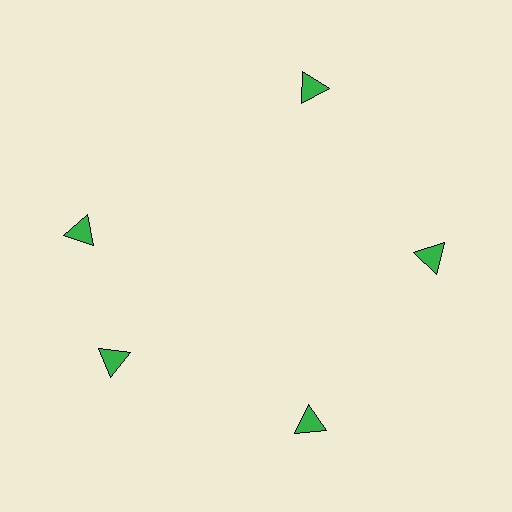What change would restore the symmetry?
The symmetry would be restored by rotating it back into even spacing with its neighbors so that all 5 triangles sit at equal angles and equal distance from the center.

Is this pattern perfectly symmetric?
No. The 5 green triangles are arranged in a ring, but one element near the 10 o'clock position is rotated out of alignment along the ring, breaking the 5-fold rotational symmetry.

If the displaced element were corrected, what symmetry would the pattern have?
It would have 5-fold rotational symmetry — the pattern would map onto itself every 72 degrees.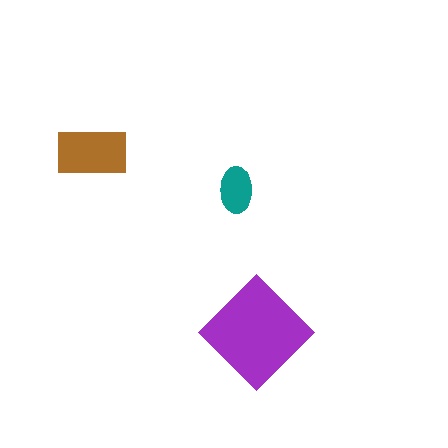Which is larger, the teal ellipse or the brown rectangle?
The brown rectangle.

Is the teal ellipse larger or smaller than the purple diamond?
Smaller.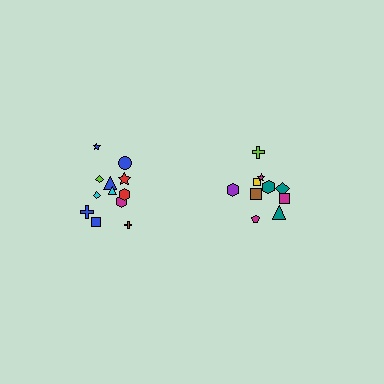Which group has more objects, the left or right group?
The left group.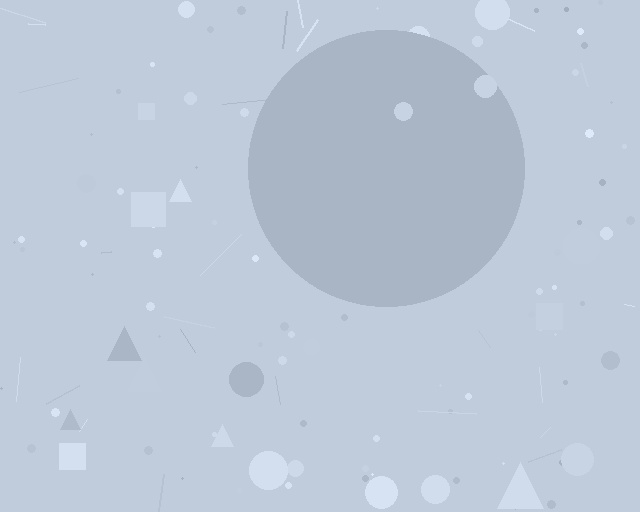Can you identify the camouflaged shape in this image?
The camouflaged shape is a circle.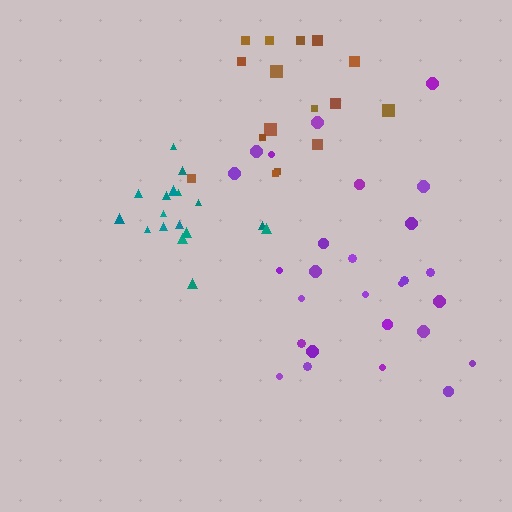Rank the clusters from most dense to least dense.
teal, purple, brown.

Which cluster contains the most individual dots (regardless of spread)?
Purple (27).